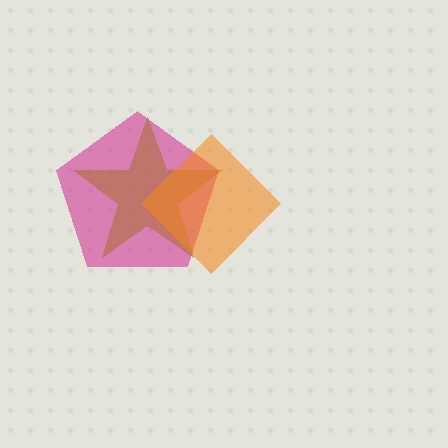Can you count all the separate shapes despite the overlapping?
Yes, there are 3 separate shapes.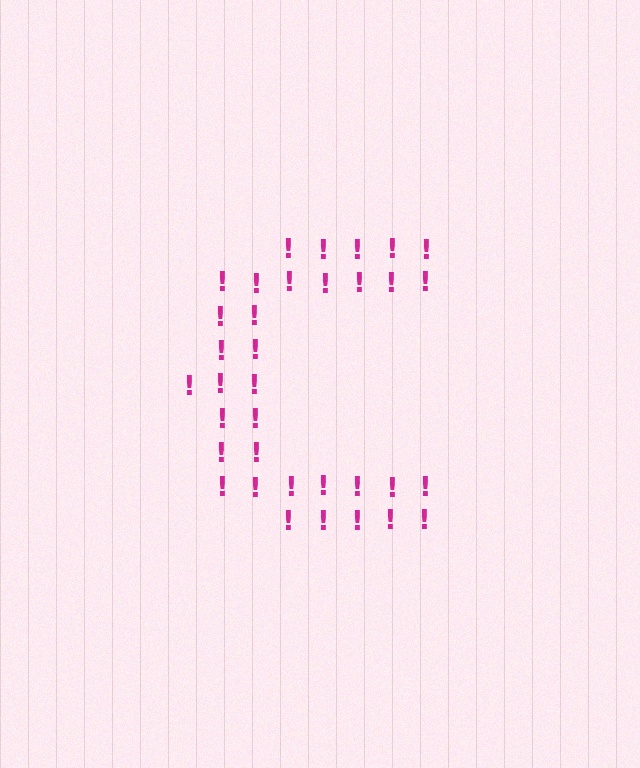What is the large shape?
The large shape is the letter C.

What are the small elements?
The small elements are exclamation marks.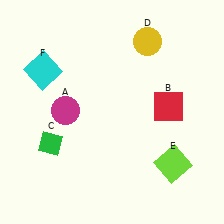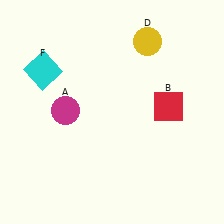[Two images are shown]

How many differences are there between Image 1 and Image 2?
There are 2 differences between the two images.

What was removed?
The green diamond (C), the lime square (E) were removed in Image 2.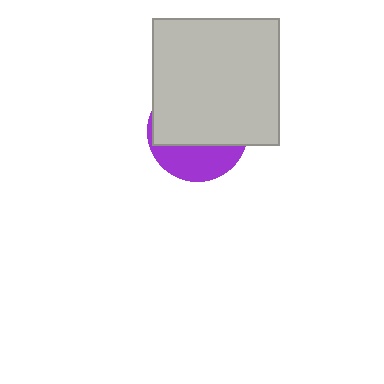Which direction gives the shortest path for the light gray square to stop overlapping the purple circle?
Moving up gives the shortest separation.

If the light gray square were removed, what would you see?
You would see the complete purple circle.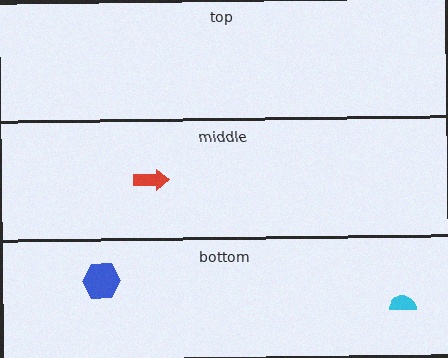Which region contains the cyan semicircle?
The bottom region.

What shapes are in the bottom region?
The cyan semicircle, the blue hexagon.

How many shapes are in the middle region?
1.